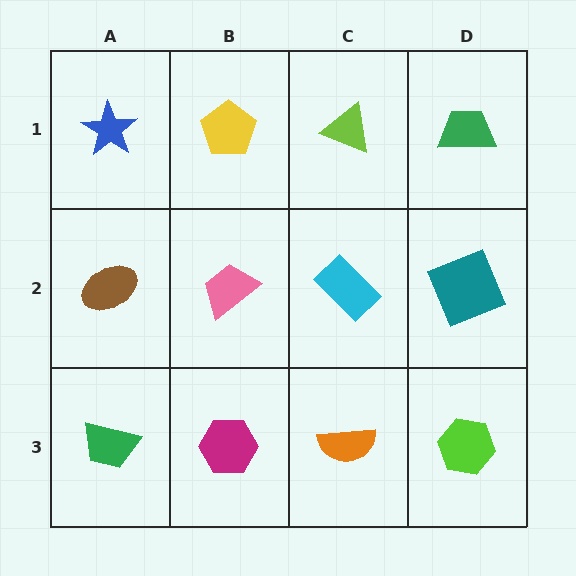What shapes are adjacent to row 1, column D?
A teal square (row 2, column D), a lime triangle (row 1, column C).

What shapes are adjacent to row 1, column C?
A cyan rectangle (row 2, column C), a yellow pentagon (row 1, column B), a green trapezoid (row 1, column D).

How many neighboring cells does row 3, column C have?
3.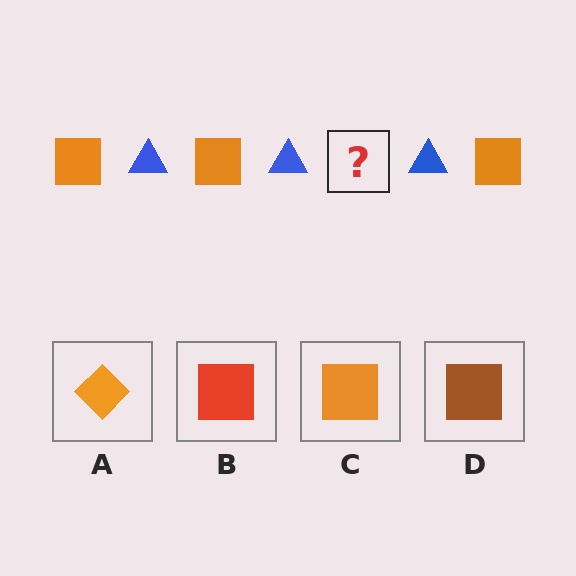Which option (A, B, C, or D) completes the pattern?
C.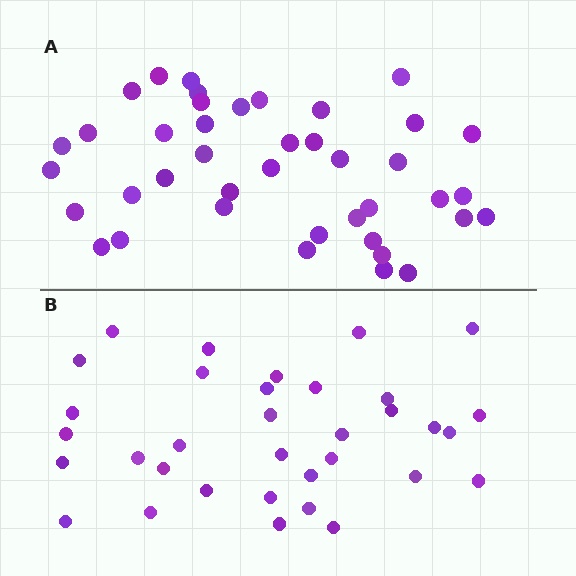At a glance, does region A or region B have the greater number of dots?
Region A (the top region) has more dots.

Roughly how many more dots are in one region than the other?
Region A has roughly 8 or so more dots than region B.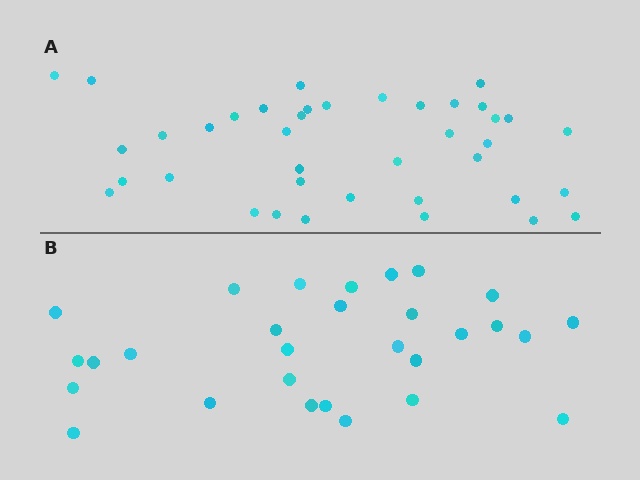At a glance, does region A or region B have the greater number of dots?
Region A (the top region) has more dots.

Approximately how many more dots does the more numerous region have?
Region A has roughly 10 or so more dots than region B.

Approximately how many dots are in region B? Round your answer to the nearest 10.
About 30 dots. (The exact count is 29, which rounds to 30.)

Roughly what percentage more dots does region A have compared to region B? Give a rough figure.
About 35% more.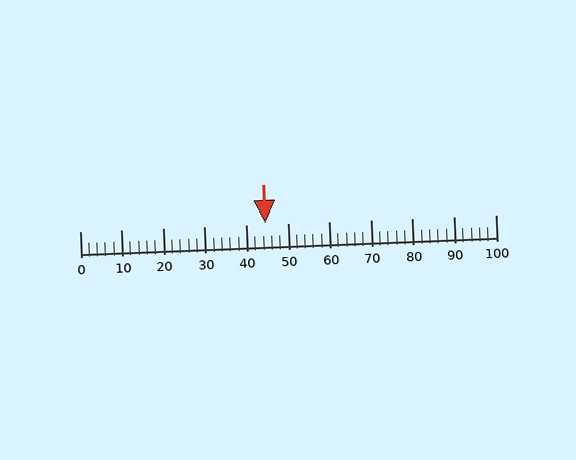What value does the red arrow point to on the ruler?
The red arrow points to approximately 44.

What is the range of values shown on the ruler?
The ruler shows values from 0 to 100.